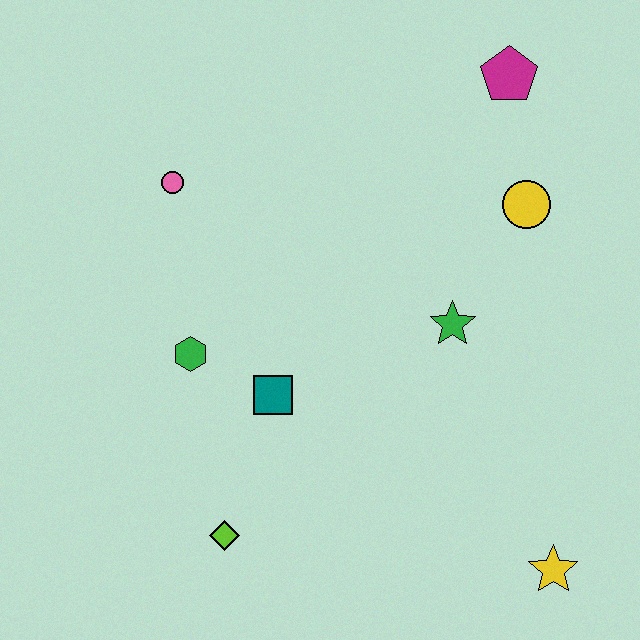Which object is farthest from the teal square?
The magenta pentagon is farthest from the teal square.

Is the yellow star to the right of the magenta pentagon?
Yes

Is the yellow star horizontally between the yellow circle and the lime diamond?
No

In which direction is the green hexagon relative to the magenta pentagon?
The green hexagon is to the left of the magenta pentagon.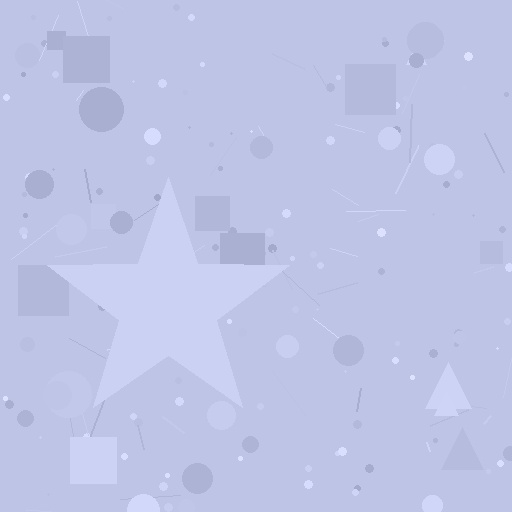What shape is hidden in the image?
A star is hidden in the image.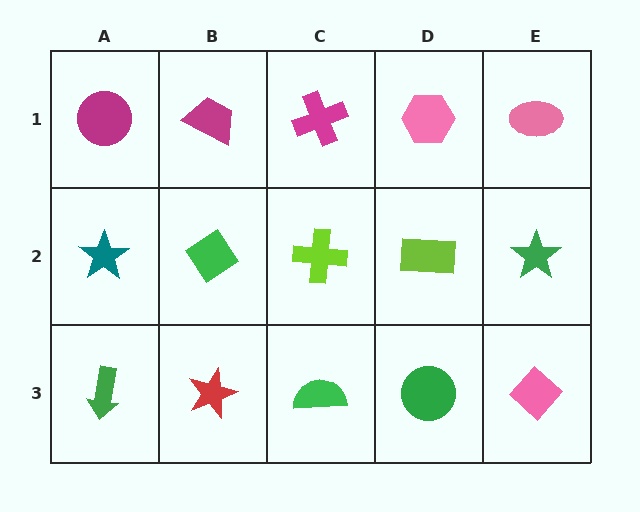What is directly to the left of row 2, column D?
A lime cross.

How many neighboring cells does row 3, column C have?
3.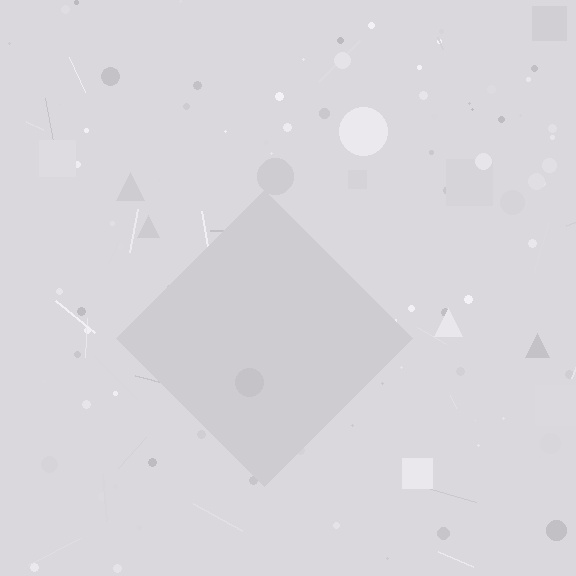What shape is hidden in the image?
A diamond is hidden in the image.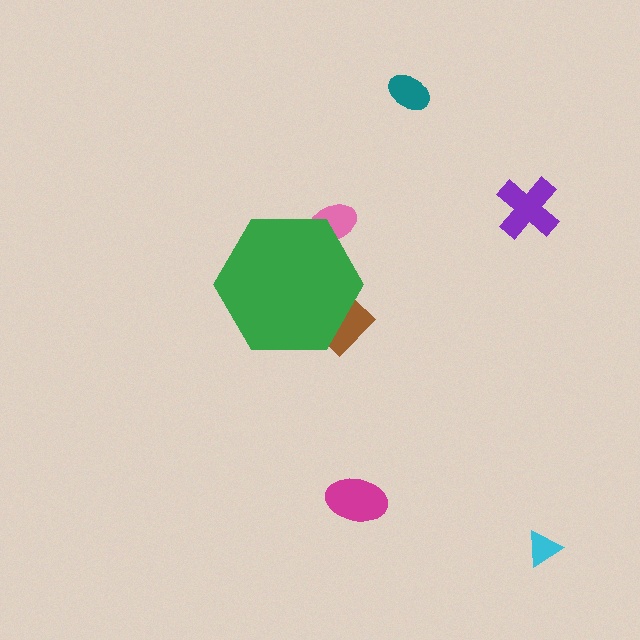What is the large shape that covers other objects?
A green hexagon.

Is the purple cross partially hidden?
No, the purple cross is fully visible.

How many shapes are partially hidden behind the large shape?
2 shapes are partially hidden.